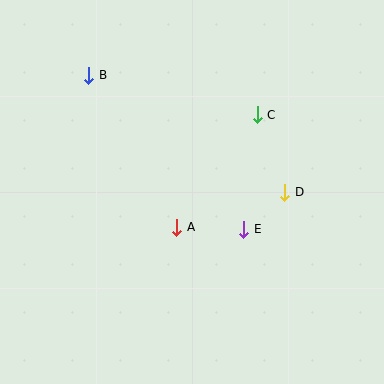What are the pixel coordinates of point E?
Point E is at (244, 229).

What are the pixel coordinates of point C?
Point C is at (257, 115).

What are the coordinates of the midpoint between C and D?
The midpoint between C and D is at (271, 153).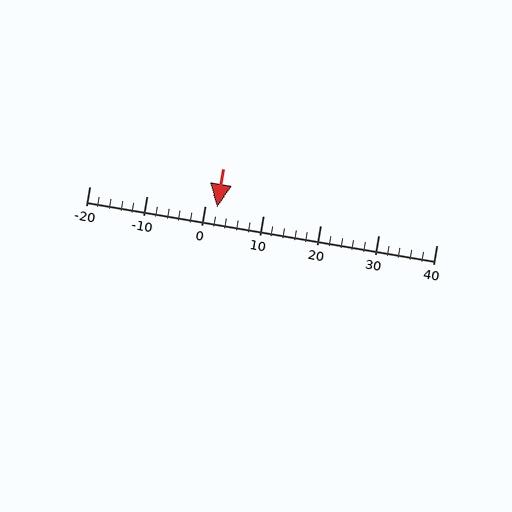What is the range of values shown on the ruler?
The ruler shows values from -20 to 40.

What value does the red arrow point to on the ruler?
The red arrow points to approximately 2.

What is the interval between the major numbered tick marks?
The major tick marks are spaced 10 units apart.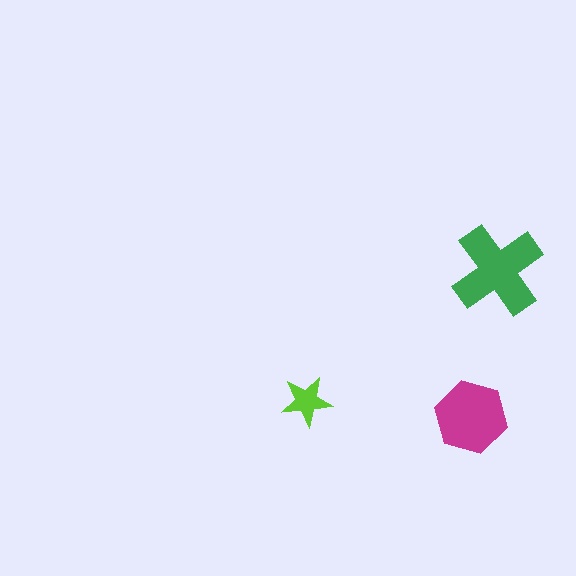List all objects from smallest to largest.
The lime star, the magenta hexagon, the green cross.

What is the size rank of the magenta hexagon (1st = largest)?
2nd.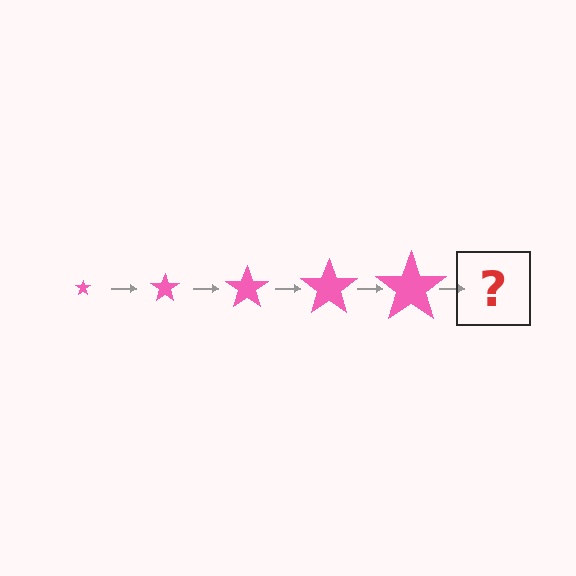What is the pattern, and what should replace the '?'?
The pattern is that the star gets progressively larger each step. The '?' should be a pink star, larger than the previous one.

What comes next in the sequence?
The next element should be a pink star, larger than the previous one.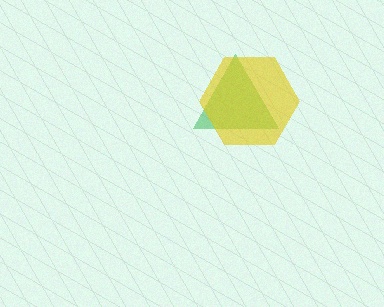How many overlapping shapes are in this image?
There are 2 overlapping shapes in the image.